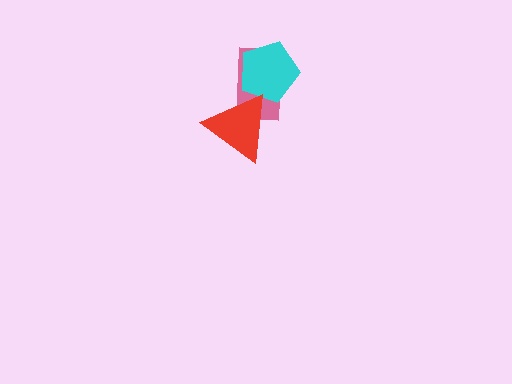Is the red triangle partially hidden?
No, no other shape covers it.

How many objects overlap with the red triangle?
2 objects overlap with the red triangle.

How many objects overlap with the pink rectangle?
2 objects overlap with the pink rectangle.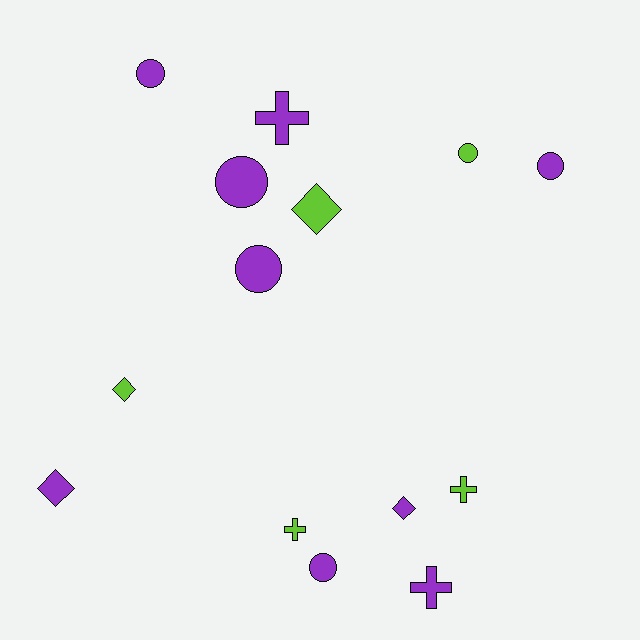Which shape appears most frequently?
Circle, with 6 objects.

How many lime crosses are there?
There are 2 lime crosses.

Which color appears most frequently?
Purple, with 9 objects.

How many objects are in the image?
There are 14 objects.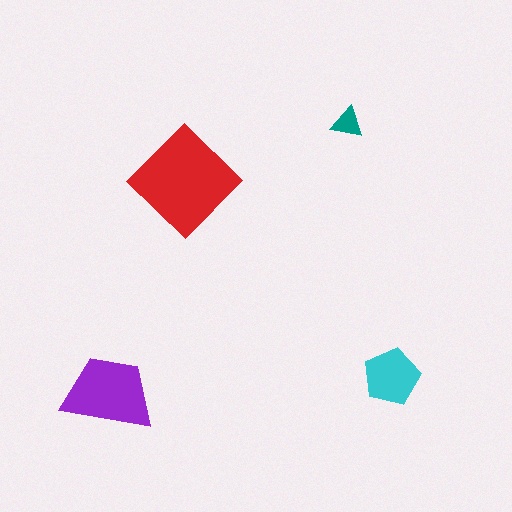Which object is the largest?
The red diamond.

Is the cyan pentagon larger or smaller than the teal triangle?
Larger.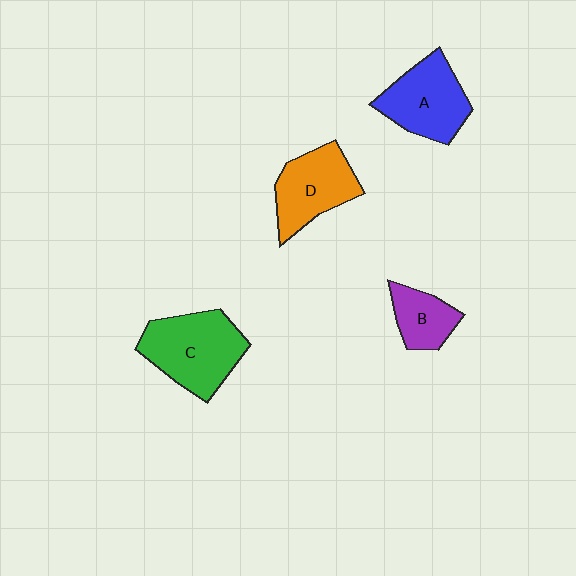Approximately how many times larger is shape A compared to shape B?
Approximately 1.7 times.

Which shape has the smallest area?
Shape B (purple).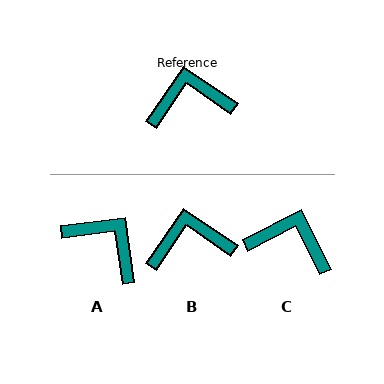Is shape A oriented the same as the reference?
No, it is off by about 48 degrees.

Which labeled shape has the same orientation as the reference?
B.